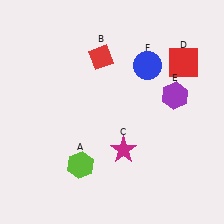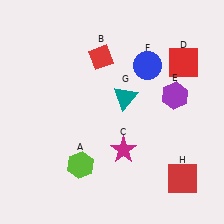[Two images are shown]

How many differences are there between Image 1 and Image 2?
There are 2 differences between the two images.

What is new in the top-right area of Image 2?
A teal triangle (G) was added in the top-right area of Image 2.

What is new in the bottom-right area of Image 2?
A red square (H) was added in the bottom-right area of Image 2.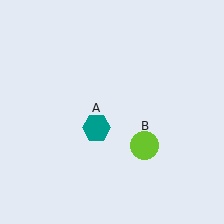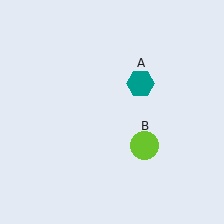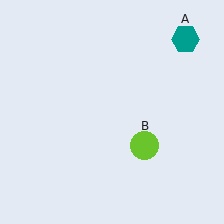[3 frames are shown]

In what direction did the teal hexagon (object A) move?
The teal hexagon (object A) moved up and to the right.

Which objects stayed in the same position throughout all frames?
Lime circle (object B) remained stationary.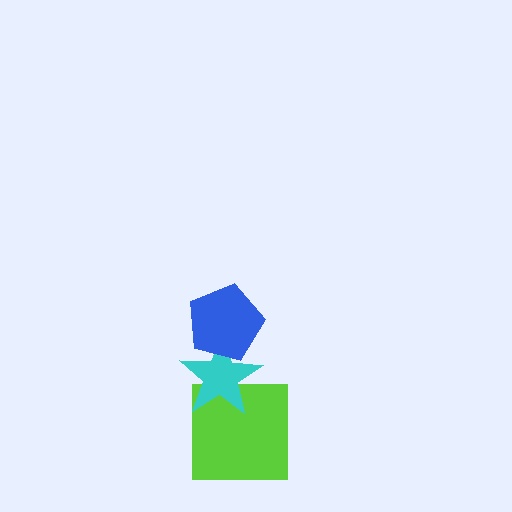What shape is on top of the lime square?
The cyan star is on top of the lime square.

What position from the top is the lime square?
The lime square is 3rd from the top.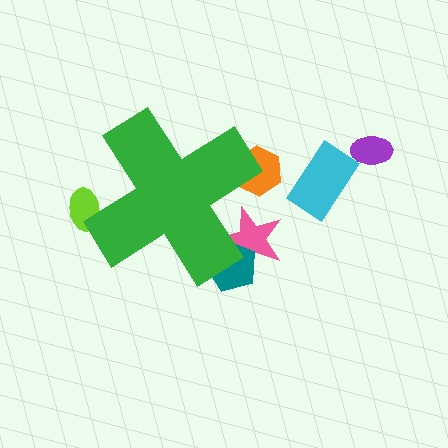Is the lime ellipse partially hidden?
Yes, the lime ellipse is partially hidden behind the green cross.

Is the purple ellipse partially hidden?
No, the purple ellipse is fully visible.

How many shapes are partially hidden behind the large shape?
4 shapes are partially hidden.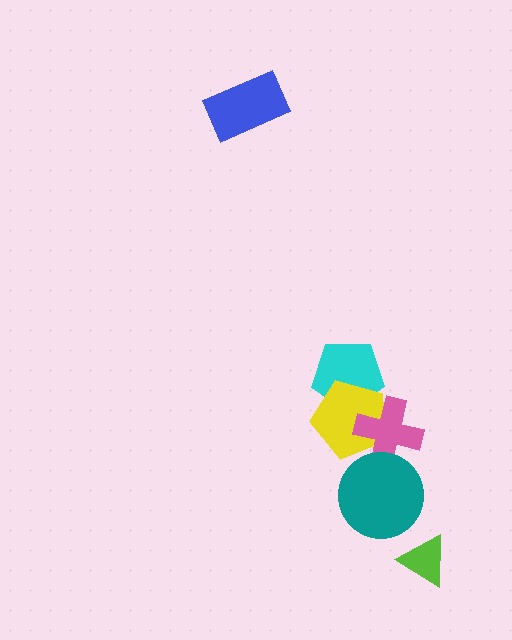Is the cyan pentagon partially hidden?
Yes, it is partially covered by another shape.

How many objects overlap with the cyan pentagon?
1 object overlaps with the cyan pentagon.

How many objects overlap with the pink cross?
2 objects overlap with the pink cross.